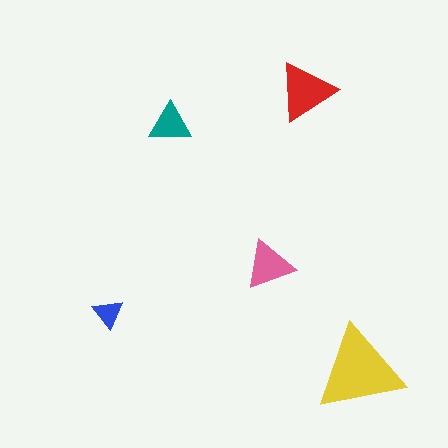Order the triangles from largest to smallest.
the yellow one, the red one, the pink one, the teal one, the blue one.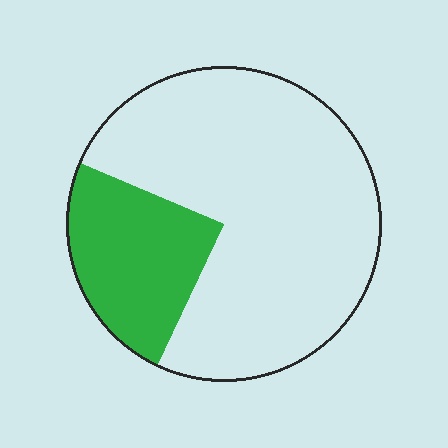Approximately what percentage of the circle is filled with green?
Approximately 25%.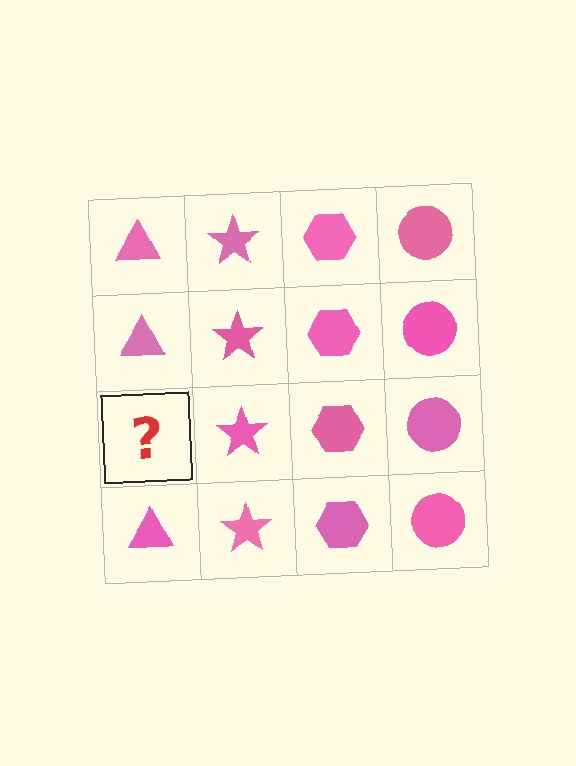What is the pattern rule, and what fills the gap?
The rule is that each column has a consistent shape. The gap should be filled with a pink triangle.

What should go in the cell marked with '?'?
The missing cell should contain a pink triangle.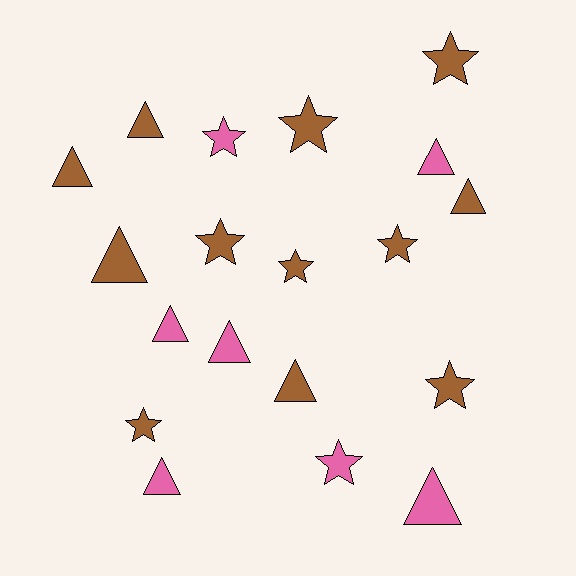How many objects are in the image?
There are 19 objects.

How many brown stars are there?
There are 7 brown stars.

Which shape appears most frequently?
Triangle, with 10 objects.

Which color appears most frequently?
Brown, with 12 objects.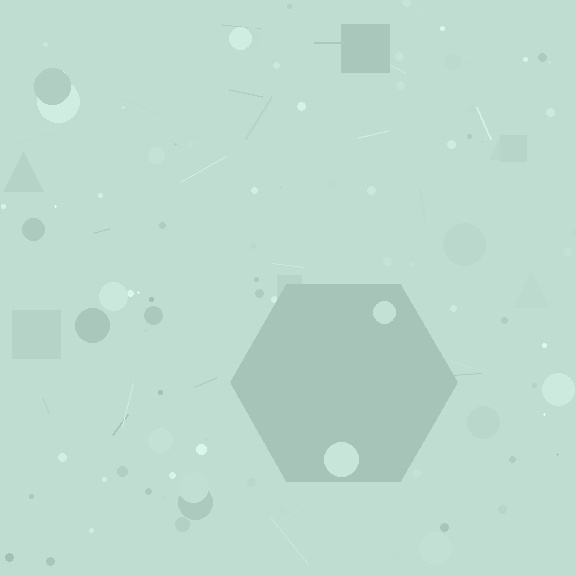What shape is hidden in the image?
A hexagon is hidden in the image.